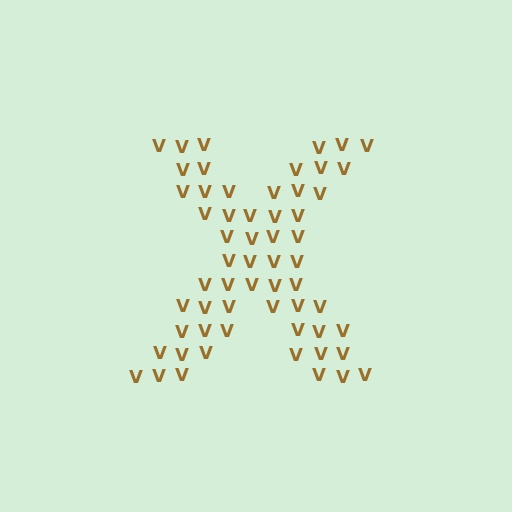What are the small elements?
The small elements are letter V's.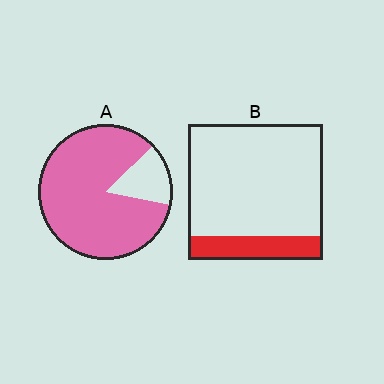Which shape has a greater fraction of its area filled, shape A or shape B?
Shape A.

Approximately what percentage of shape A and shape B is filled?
A is approximately 85% and B is approximately 20%.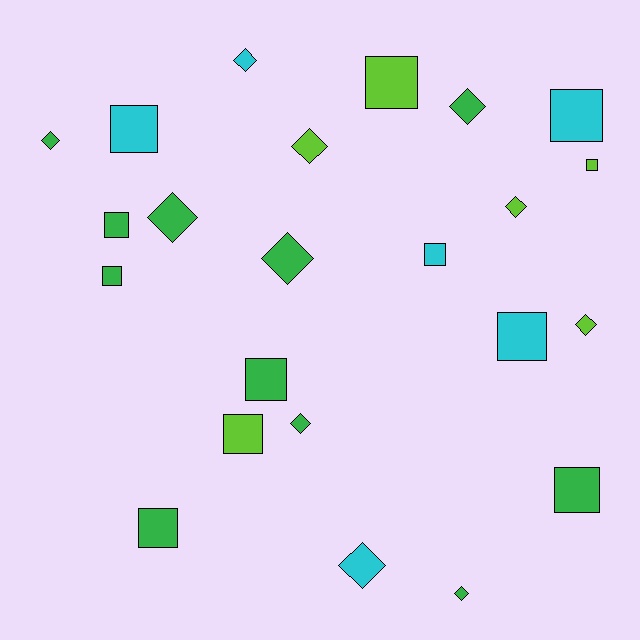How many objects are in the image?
There are 23 objects.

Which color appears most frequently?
Green, with 11 objects.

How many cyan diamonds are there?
There are 2 cyan diamonds.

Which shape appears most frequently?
Square, with 12 objects.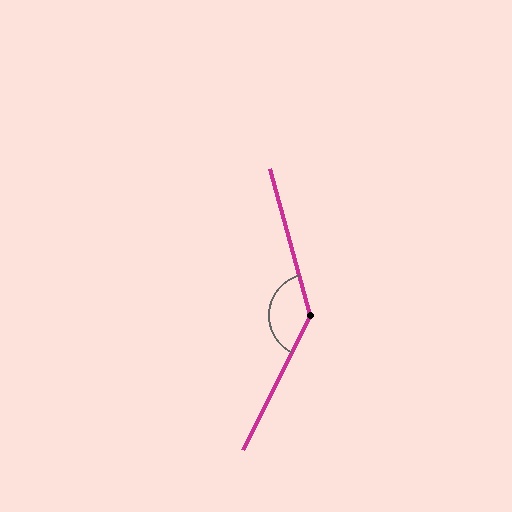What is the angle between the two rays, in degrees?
Approximately 138 degrees.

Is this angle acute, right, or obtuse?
It is obtuse.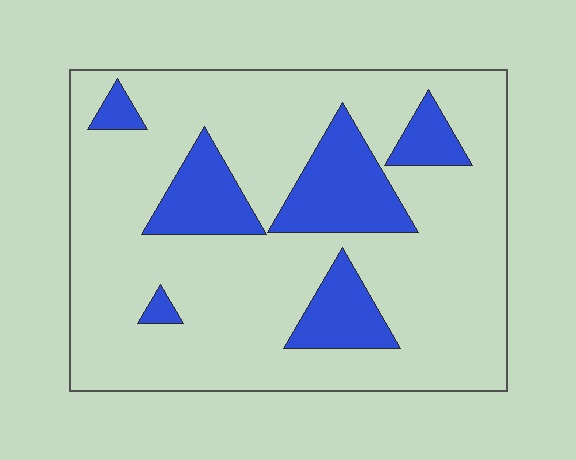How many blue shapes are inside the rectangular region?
6.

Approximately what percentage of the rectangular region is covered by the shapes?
Approximately 20%.